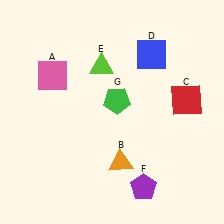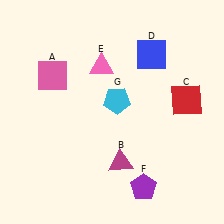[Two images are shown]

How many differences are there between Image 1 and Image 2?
There are 3 differences between the two images.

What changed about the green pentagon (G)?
In Image 1, G is green. In Image 2, it changed to cyan.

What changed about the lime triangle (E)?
In Image 1, E is lime. In Image 2, it changed to pink.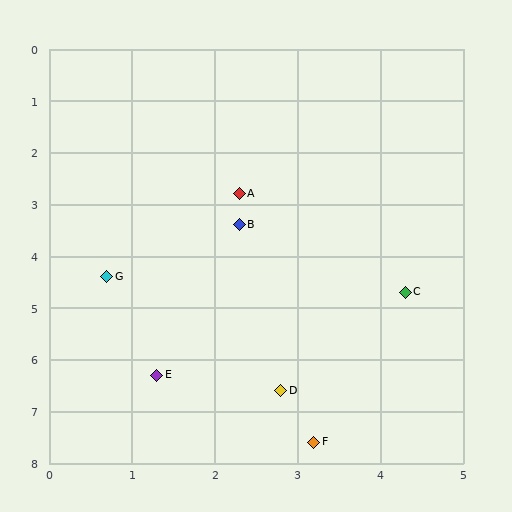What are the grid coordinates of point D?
Point D is at approximately (2.8, 6.6).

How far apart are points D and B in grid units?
Points D and B are about 3.2 grid units apart.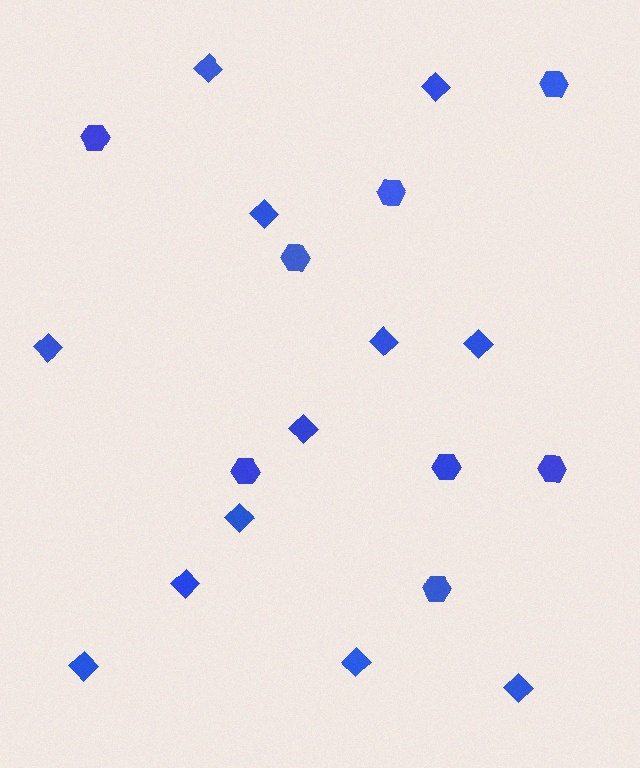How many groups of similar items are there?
There are 2 groups: one group of diamonds (12) and one group of hexagons (8).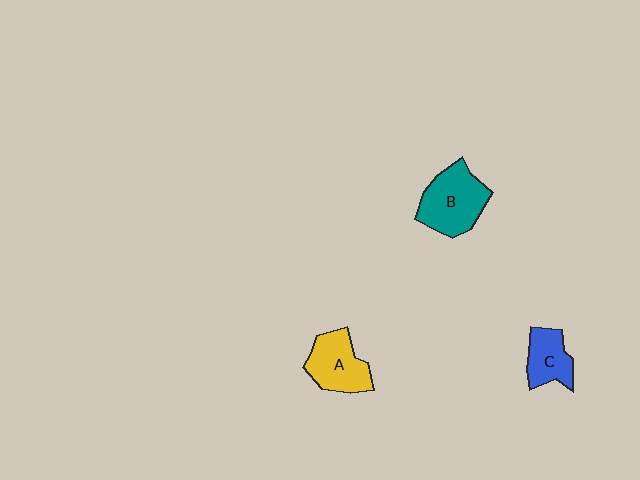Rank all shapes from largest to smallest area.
From largest to smallest: B (teal), A (yellow), C (blue).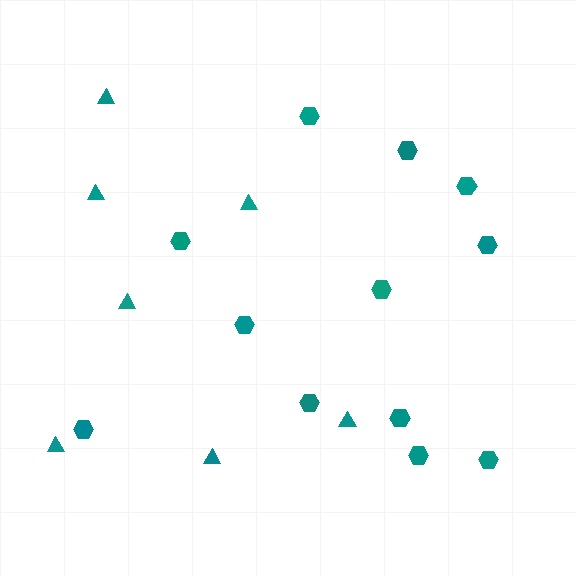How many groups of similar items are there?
There are 2 groups: one group of hexagons (12) and one group of triangles (7).